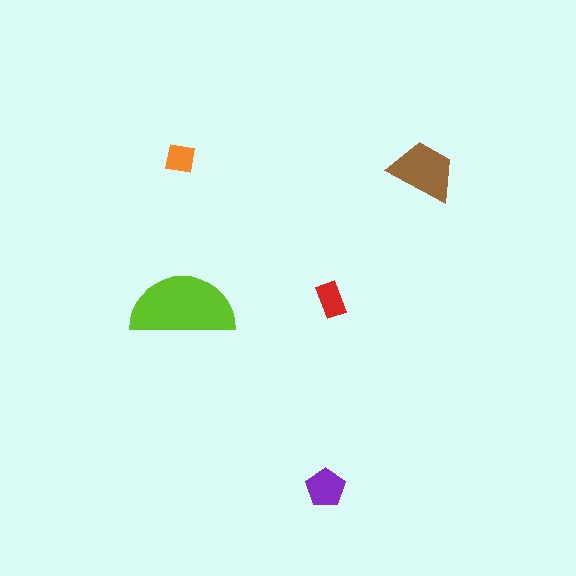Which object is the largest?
The lime semicircle.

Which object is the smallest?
The orange square.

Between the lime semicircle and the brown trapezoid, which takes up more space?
The lime semicircle.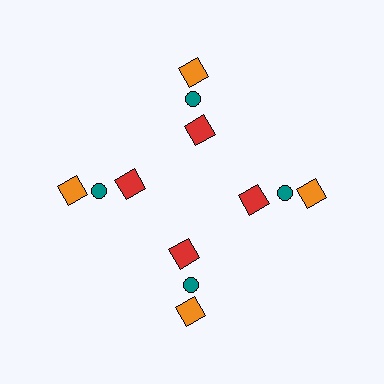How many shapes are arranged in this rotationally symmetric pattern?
There are 12 shapes, arranged in 4 groups of 3.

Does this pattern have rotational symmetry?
Yes, this pattern has 4-fold rotational symmetry. It looks the same after rotating 90 degrees around the center.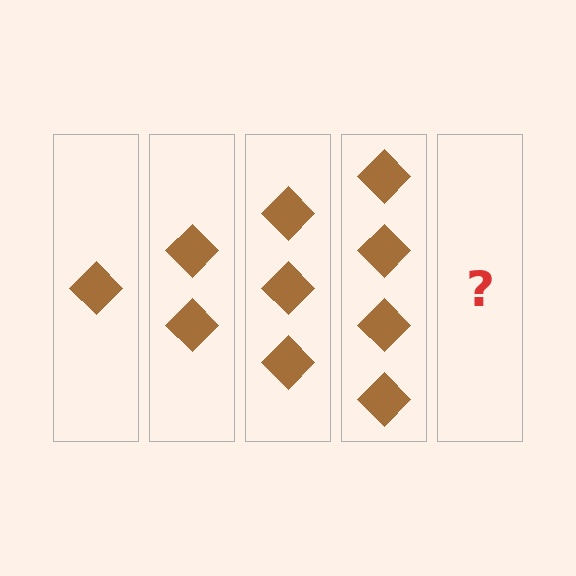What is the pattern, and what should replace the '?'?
The pattern is that each step adds one more diamond. The '?' should be 5 diamonds.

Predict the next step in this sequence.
The next step is 5 diamonds.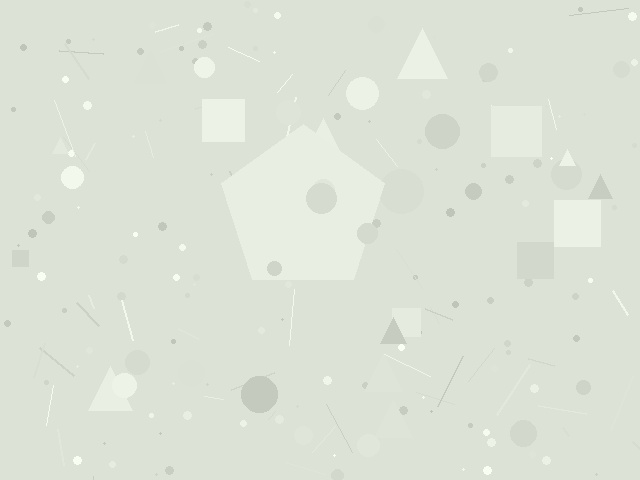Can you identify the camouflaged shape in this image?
The camouflaged shape is a pentagon.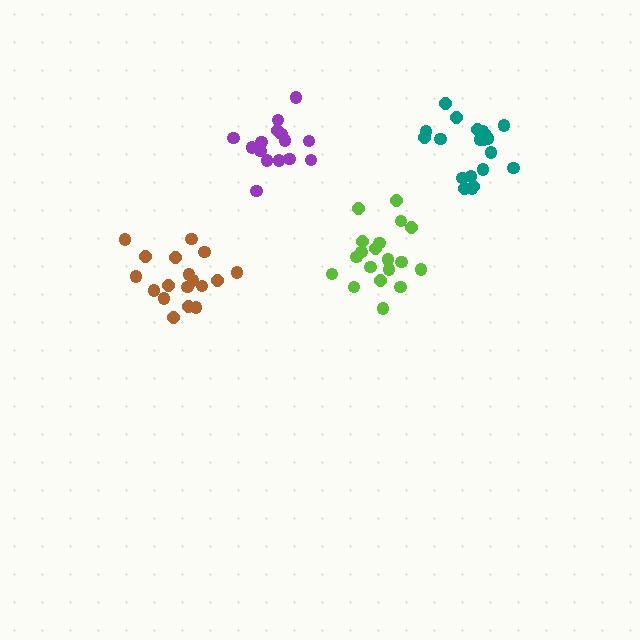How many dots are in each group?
Group 1: 18 dots, Group 2: 19 dots, Group 3: 15 dots, Group 4: 20 dots (72 total).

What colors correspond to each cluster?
The clusters are colored: brown, lime, purple, teal.